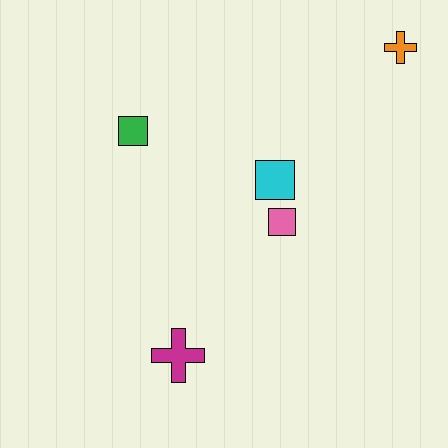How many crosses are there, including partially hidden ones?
There are 2 crosses.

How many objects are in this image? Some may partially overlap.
There are 5 objects.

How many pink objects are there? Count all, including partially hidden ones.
There is 1 pink object.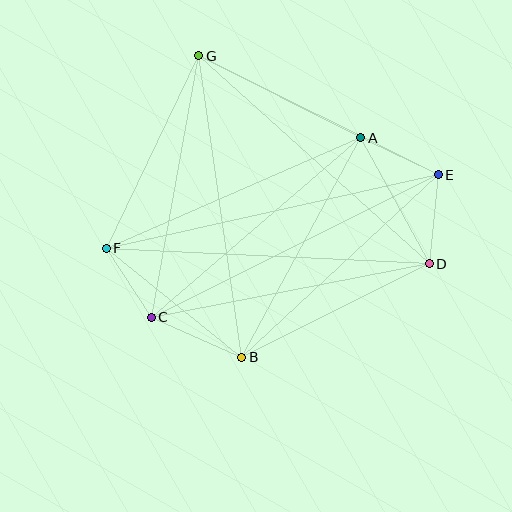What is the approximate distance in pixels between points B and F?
The distance between B and F is approximately 174 pixels.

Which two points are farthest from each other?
Points E and F are farthest from each other.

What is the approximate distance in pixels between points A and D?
The distance between A and D is approximately 144 pixels.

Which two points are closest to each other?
Points C and F are closest to each other.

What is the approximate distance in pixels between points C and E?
The distance between C and E is approximately 320 pixels.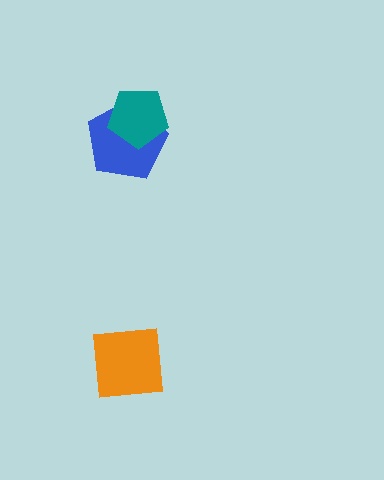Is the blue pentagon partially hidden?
Yes, it is partially covered by another shape.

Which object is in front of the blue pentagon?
The teal pentagon is in front of the blue pentagon.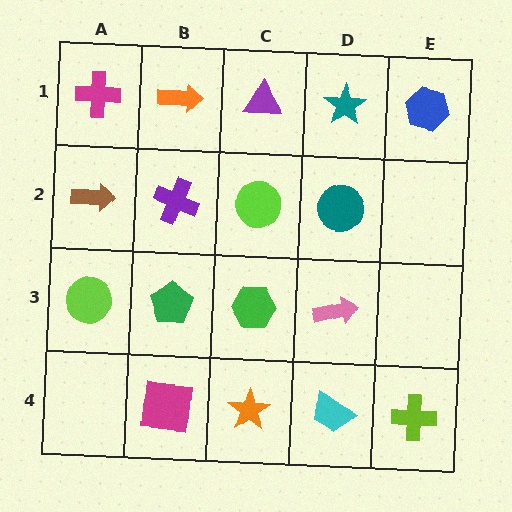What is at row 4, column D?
A cyan trapezoid.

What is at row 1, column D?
A teal star.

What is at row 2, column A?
A brown arrow.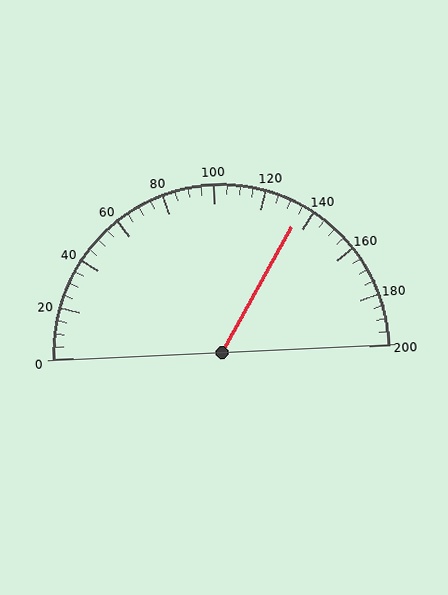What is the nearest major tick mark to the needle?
The nearest major tick mark is 140.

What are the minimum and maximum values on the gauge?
The gauge ranges from 0 to 200.